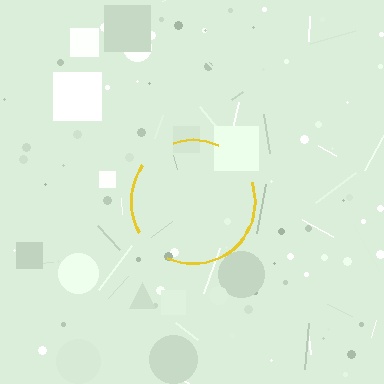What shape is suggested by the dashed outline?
The dashed outline suggests a circle.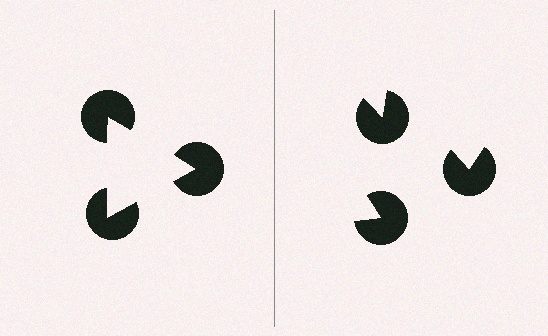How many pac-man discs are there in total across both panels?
6 — 3 on each side.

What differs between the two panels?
The pac-man discs are positioned identically on both sides; only the wedge orientations differ. On the left they align to a triangle; on the right they are misaligned.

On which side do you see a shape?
An illusory triangle appears on the left side. On the right side the wedge cuts are rotated, so no coherent shape forms.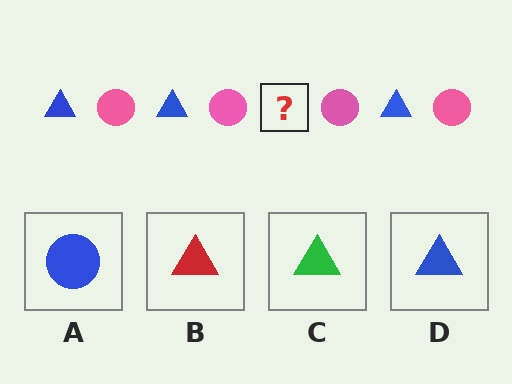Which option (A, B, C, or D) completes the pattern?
D.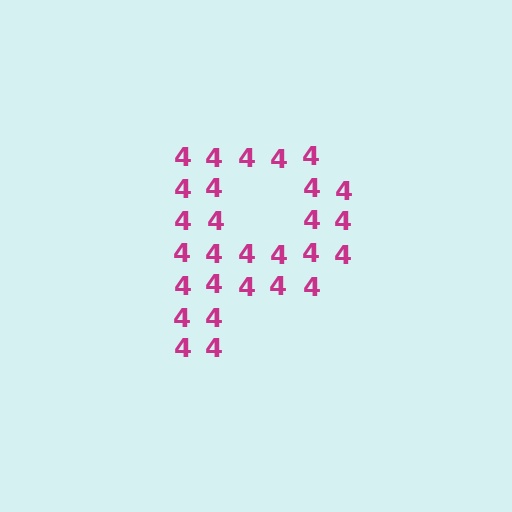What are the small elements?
The small elements are digit 4's.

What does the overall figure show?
The overall figure shows the letter P.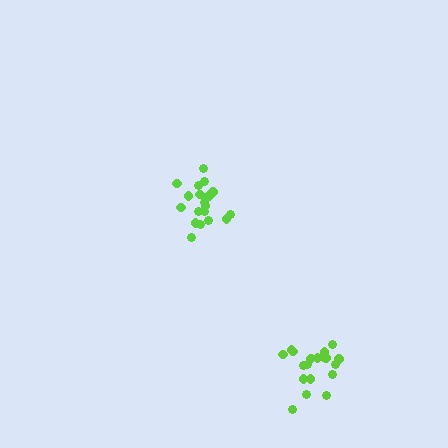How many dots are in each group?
Group 1: 19 dots, Group 2: 20 dots (39 total).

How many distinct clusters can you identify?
There are 2 distinct clusters.